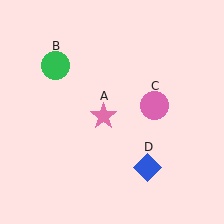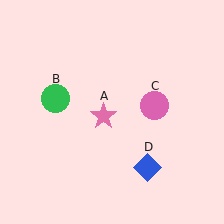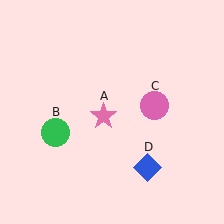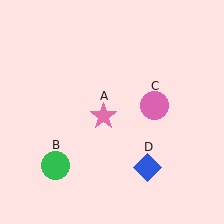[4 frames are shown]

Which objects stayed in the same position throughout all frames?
Pink star (object A) and pink circle (object C) and blue diamond (object D) remained stationary.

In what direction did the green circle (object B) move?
The green circle (object B) moved down.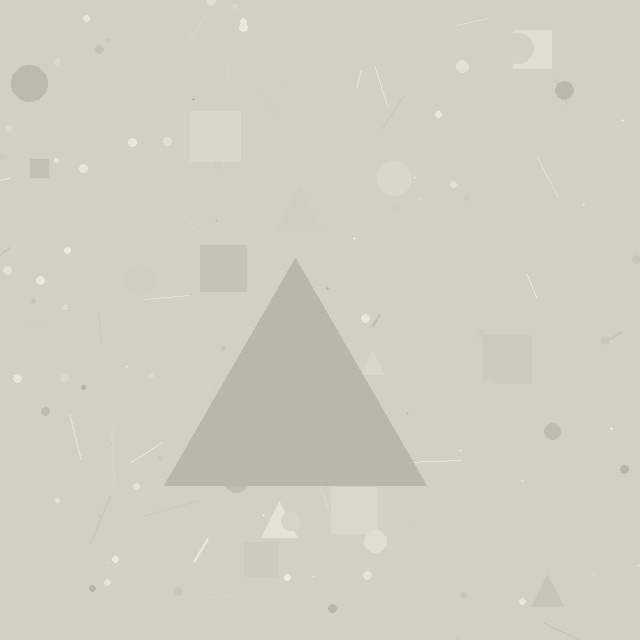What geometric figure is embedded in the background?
A triangle is embedded in the background.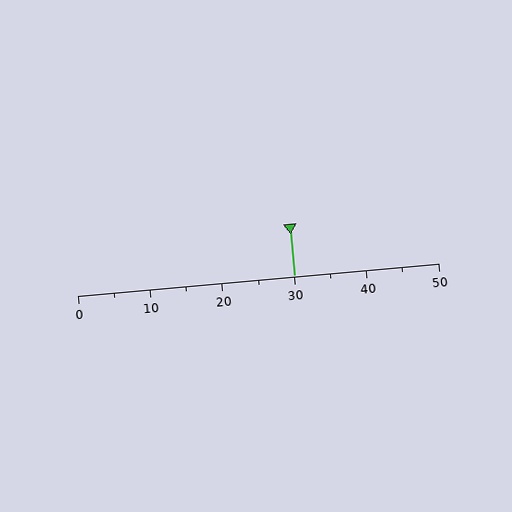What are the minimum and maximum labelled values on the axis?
The axis runs from 0 to 50.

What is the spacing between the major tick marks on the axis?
The major ticks are spaced 10 apart.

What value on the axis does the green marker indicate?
The marker indicates approximately 30.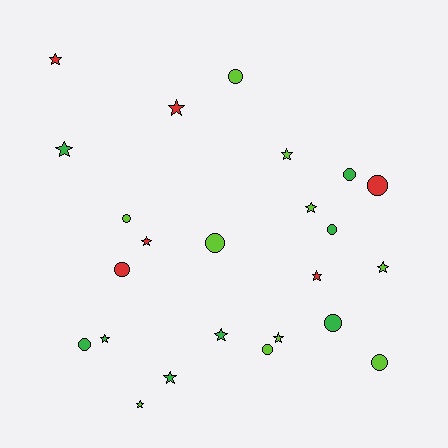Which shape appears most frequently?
Star, with 13 objects.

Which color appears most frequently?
Lime, with 10 objects.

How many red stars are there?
There are 4 red stars.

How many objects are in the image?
There are 24 objects.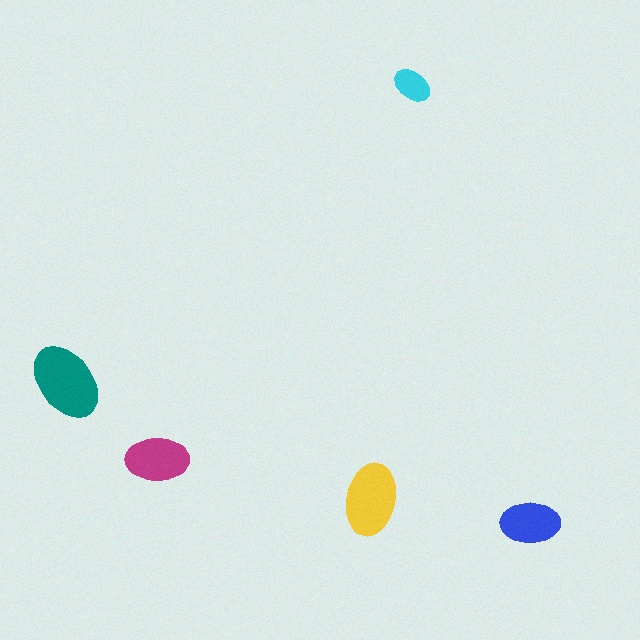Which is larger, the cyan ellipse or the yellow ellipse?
The yellow one.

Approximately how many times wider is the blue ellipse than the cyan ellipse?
About 1.5 times wider.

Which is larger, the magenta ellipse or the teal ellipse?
The teal one.